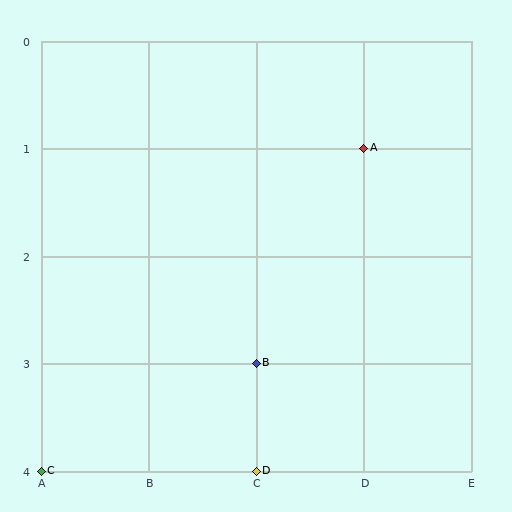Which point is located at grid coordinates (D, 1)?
Point A is at (D, 1).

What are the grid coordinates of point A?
Point A is at grid coordinates (D, 1).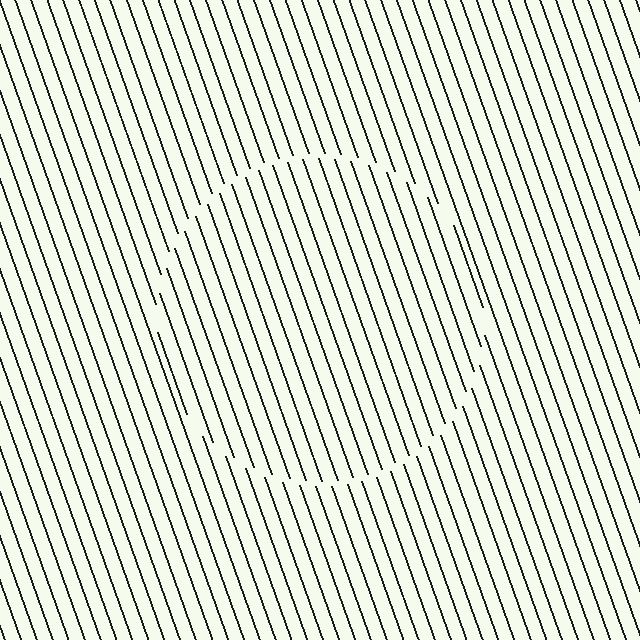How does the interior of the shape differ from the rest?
The interior of the shape contains the same grating, shifted by half a period — the contour is defined by the phase discontinuity where line-ends from the inner and outer gratings abut.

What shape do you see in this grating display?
An illusory circle. The interior of the shape contains the same grating, shifted by half a period — the contour is defined by the phase discontinuity where line-ends from the inner and outer gratings abut.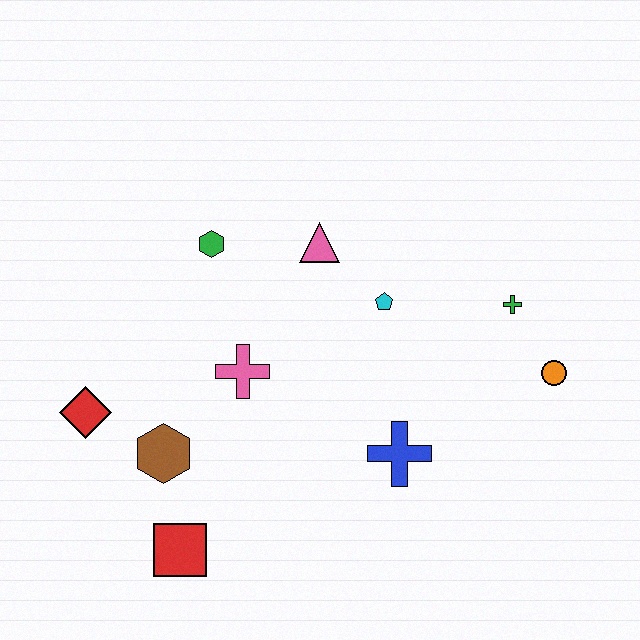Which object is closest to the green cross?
The orange circle is closest to the green cross.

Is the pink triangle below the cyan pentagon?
No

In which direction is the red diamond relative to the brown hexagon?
The red diamond is to the left of the brown hexagon.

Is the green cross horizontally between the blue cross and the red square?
No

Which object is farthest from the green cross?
The red diamond is farthest from the green cross.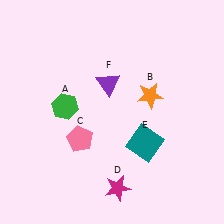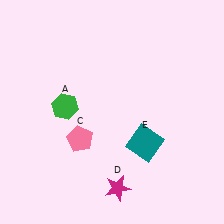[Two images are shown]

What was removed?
The orange star (B), the purple triangle (F) were removed in Image 2.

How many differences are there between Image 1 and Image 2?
There are 2 differences between the two images.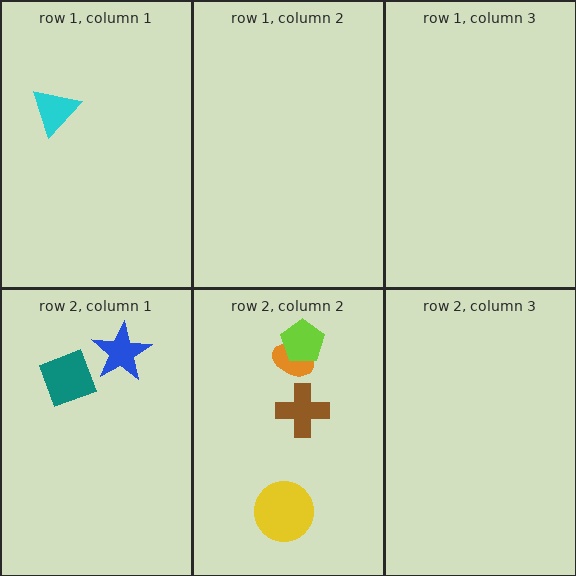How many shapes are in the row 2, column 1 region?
2.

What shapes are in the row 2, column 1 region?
The blue star, the teal diamond.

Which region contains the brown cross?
The row 2, column 2 region.